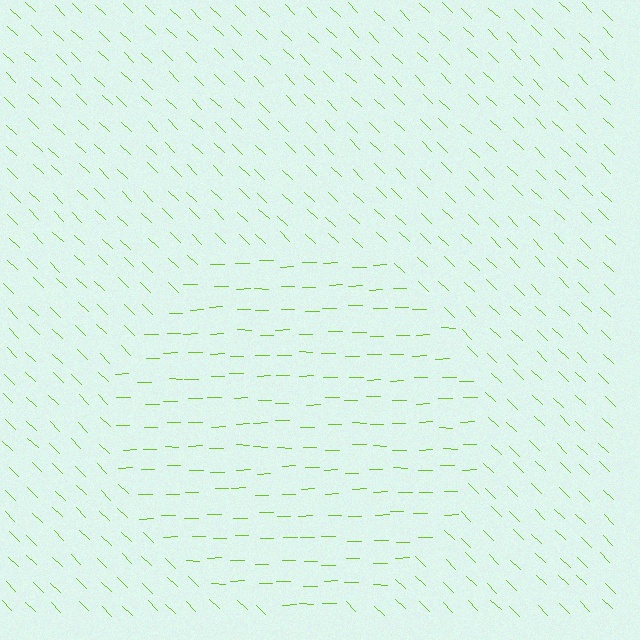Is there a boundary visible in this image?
Yes, there is a texture boundary formed by a change in line orientation.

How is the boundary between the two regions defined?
The boundary is defined purely by a change in line orientation (approximately 45 degrees difference). All lines are the same color and thickness.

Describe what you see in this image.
The image is filled with small lime line segments. A circle region in the image has lines oriented differently from the surrounding lines, creating a visible texture boundary.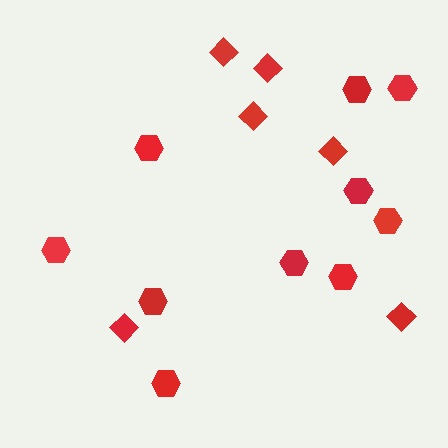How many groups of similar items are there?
There are 2 groups: one group of diamonds (6) and one group of hexagons (10).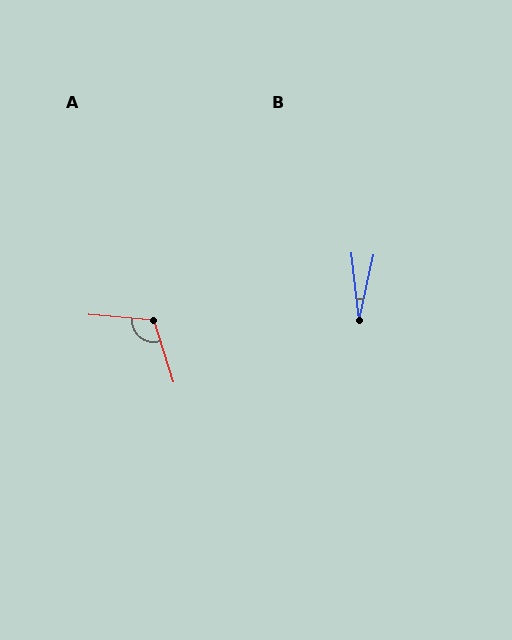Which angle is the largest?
A, at approximately 113 degrees.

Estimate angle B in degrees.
Approximately 18 degrees.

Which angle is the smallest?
B, at approximately 18 degrees.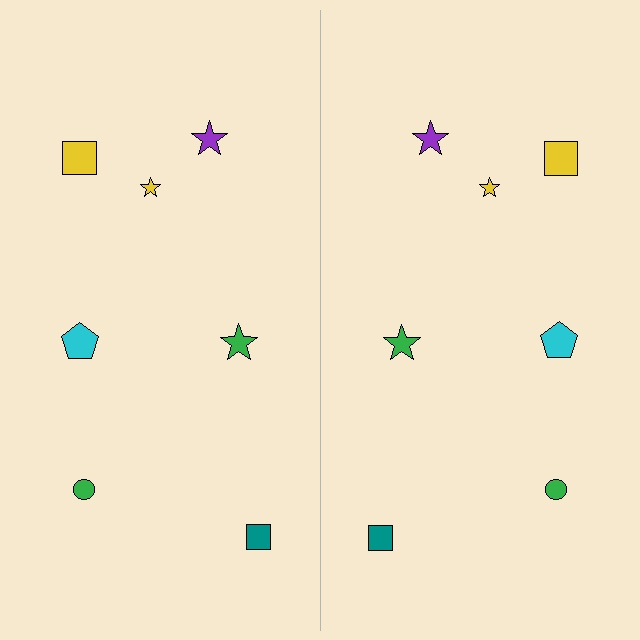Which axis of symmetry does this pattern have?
The pattern has a vertical axis of symmetry running through the center of the image.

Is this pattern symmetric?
Yes, this pattern has bilateral (reflection) symmetry.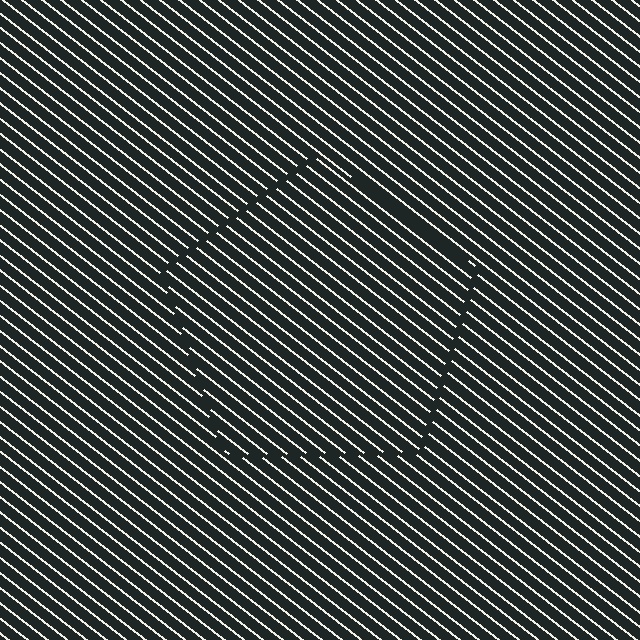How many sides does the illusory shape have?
5 sides — the line-ends trace a pentagon.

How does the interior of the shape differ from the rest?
The interior of the shape contains the same grating, shifted by half a period — the contour is defined by the phase discontinuity where line-ends from the inner and outer gratings abut.